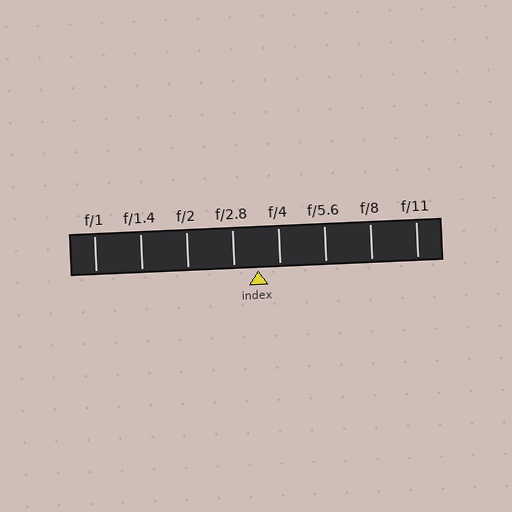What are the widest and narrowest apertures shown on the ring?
The widest aperture shown is f/1 and the narrowest is f/11.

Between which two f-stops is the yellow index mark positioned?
The index mark is between f/2.8 and f/4.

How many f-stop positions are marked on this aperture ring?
There are 8 f-stop positions marked.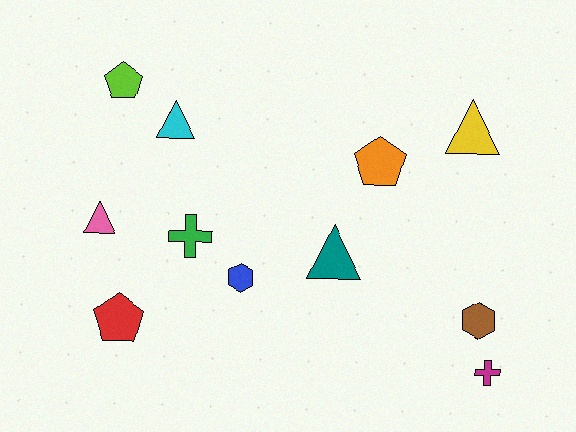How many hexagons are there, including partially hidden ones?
There are 2 hexagons.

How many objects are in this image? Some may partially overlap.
There are 11 objects.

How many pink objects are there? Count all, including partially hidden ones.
There is 1 pink object.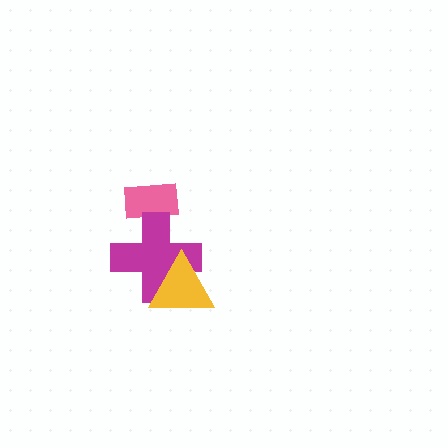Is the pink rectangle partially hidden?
Yes, it is partially covered by another shape.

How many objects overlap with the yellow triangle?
1 object overlaps with the yellow triangle.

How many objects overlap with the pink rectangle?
1 object overlaps with the pink rectangle.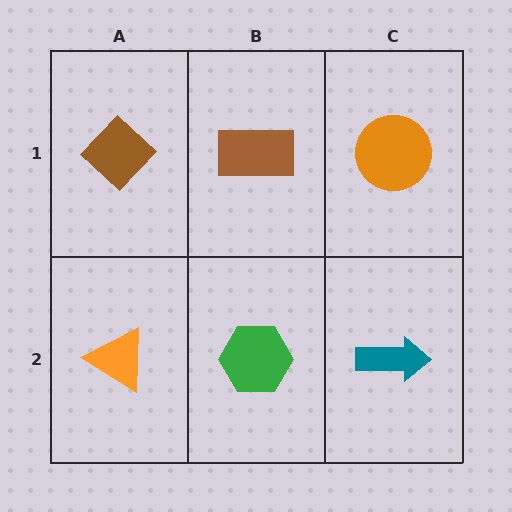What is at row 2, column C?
A teal arrow.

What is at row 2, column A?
An orange triangle.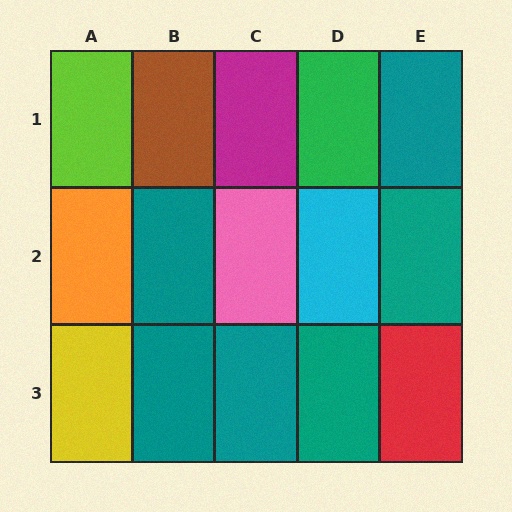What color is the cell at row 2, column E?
Teal.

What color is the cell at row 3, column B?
Teal.